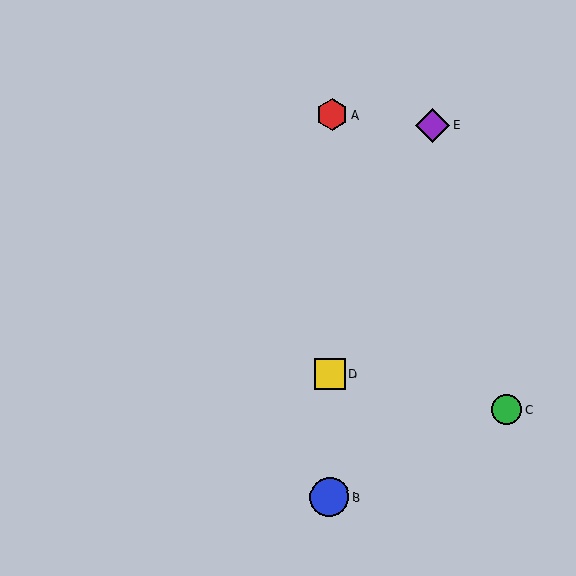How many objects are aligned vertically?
3 objects (A, B, D) are aligned vertically.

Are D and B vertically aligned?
Yes, both are at x≈330.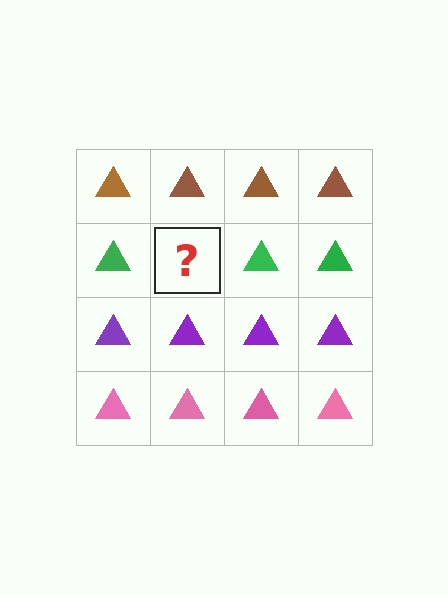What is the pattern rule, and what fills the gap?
The rule is that each row has a consistent color. The gap should be filled with a green triangle.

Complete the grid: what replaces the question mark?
The question mark should be replaced with a green triangle.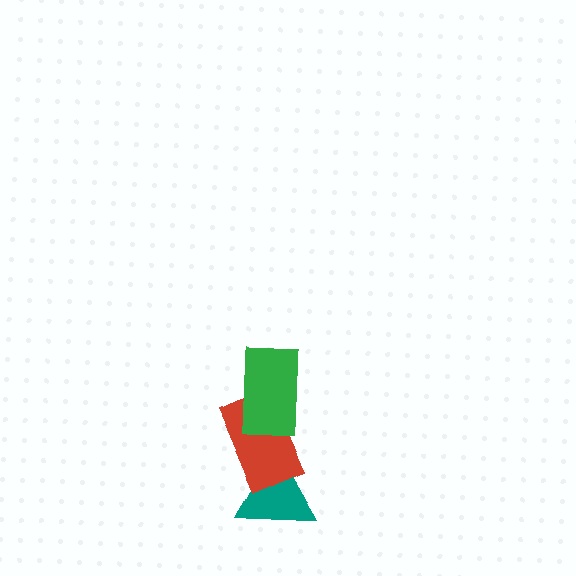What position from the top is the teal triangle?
The teal triangle is 3rd from the top.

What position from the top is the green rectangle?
The green rectangle is 1st from the top.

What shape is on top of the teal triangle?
The red rectangle is on top of the teal triangle.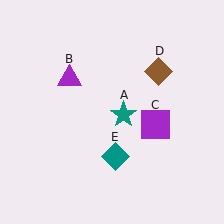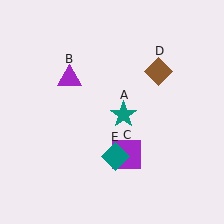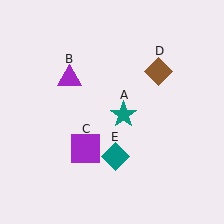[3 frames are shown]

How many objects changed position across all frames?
1 object changed position: purple square (object C).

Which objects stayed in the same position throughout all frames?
Teal star (object A) and purple triangle (object B) and brown diamond (object D) and teal diamond (object E) remained stationary.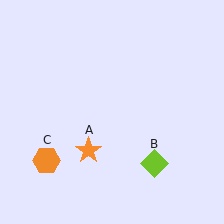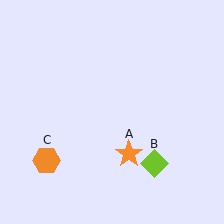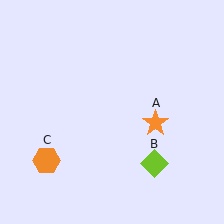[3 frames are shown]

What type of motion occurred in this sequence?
The orange star (object A) rotated counterclockwise around the center of the scene.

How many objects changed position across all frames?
1 object changed position: orange star (object A).